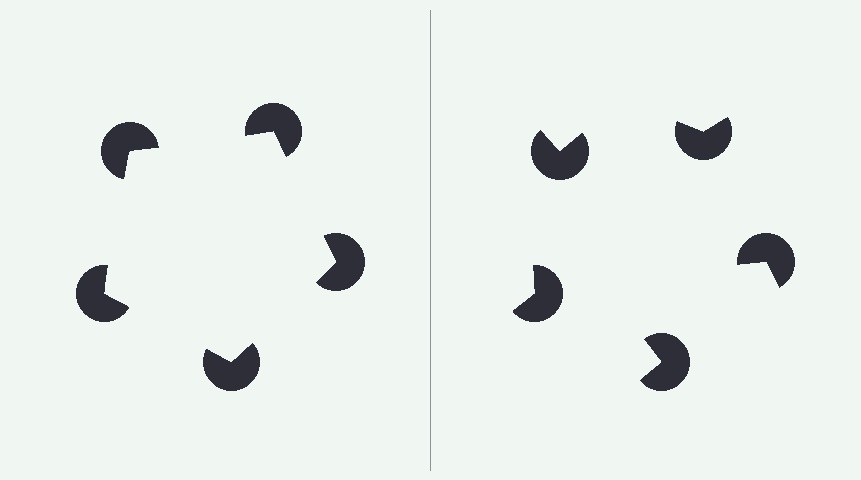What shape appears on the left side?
An illusory pentagon.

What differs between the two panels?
The pac-man discs are positioned identically on both sides; only the wedge orientations differ. On the left they align to a pentagon; on the right they are misaligned.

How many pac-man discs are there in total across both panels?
10 — 5 on each side.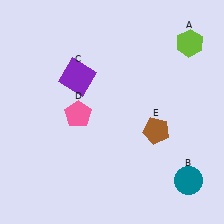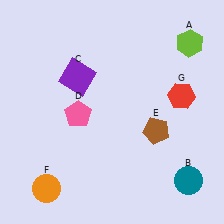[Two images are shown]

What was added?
An orange circle (F), a red hexagon (G) were added in Image 2.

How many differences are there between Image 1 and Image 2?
There are 2 differences between the two images.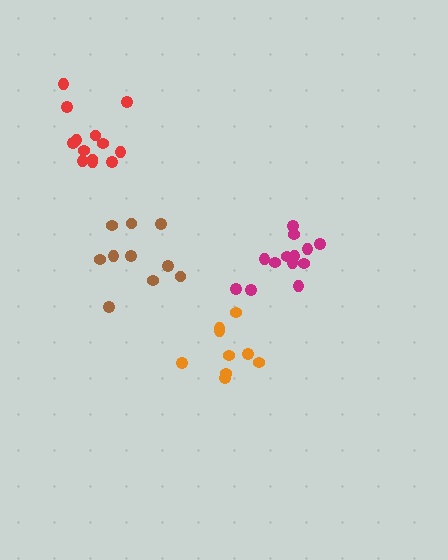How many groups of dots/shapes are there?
There are 4 groups.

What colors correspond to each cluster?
The clusters are colored: red, brown, orange, magenta.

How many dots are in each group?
Group 1: 13 dots, Group 2: 10 dots, Group 3: 9 dots, Group 4: 13 dots (45 total).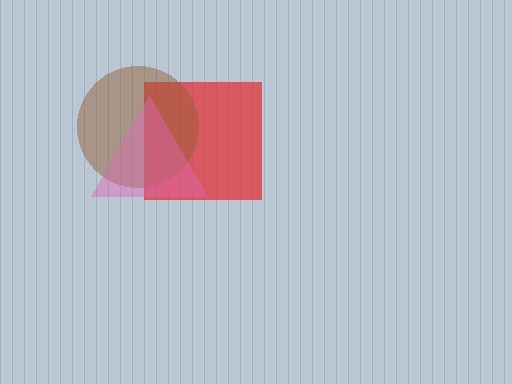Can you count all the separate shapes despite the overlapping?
Yes, there are 3 separate shapes.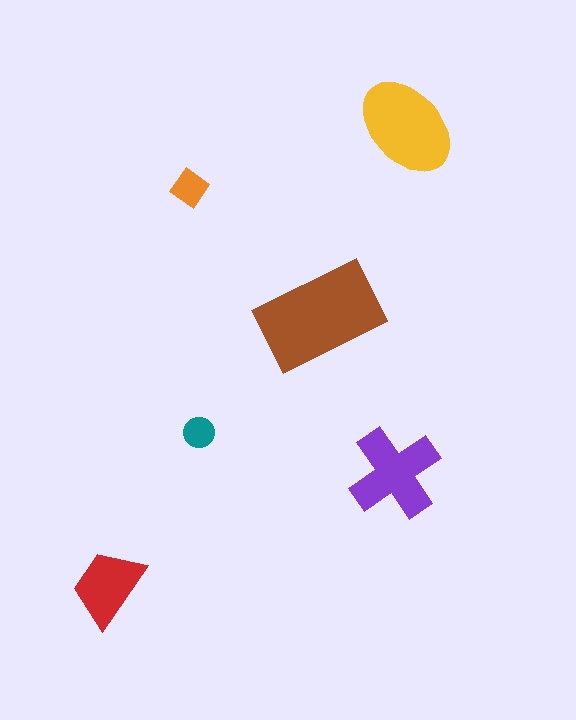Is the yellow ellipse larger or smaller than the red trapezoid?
Larger.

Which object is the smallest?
The teal circle.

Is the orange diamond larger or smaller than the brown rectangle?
Smaller.